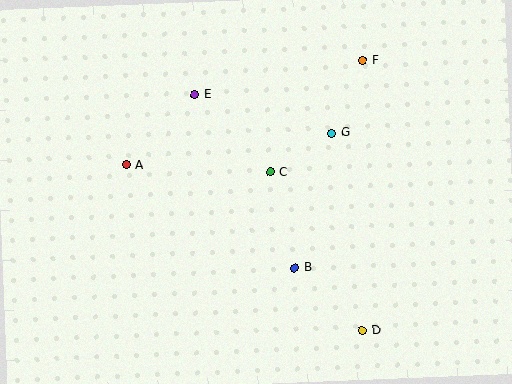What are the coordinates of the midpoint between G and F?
The midpoint between G and F is at (347, 97).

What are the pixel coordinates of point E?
Point E is at (195, 94).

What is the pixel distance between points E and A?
The distance between E and A is 99 pixels.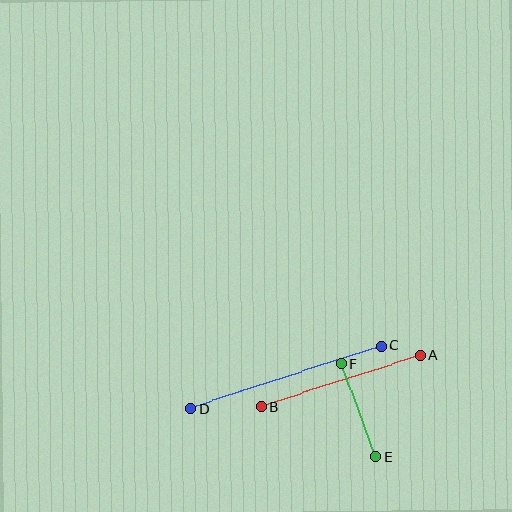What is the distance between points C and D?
The distance is approximately 201 pixels.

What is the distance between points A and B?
The distance is approximately 168 pixels.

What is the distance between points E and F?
The distance is approximately 99 pixels.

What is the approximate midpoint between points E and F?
The midpoint is at approximately (359, 410) pixels.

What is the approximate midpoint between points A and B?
The midpoint is at approximately (341, 381) pixels.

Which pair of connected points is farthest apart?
Points C and D are farthest apart.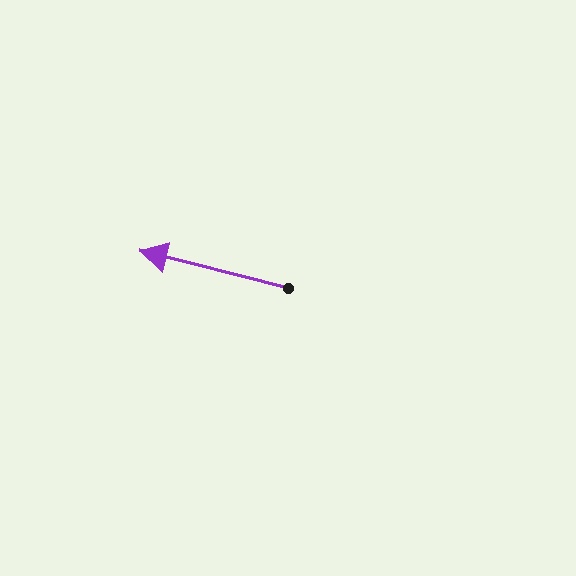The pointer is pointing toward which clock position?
Roughly 9 o'clock.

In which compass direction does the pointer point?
West.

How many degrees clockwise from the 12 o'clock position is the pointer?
Approximately 284 degrees.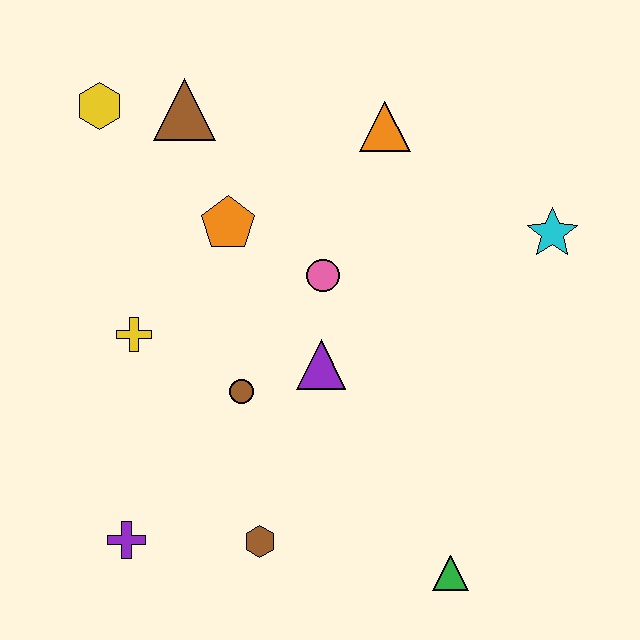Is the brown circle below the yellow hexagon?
Yes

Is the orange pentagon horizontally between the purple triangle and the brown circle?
No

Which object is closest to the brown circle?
The purple triangle is closest to the brown circle.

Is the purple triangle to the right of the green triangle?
No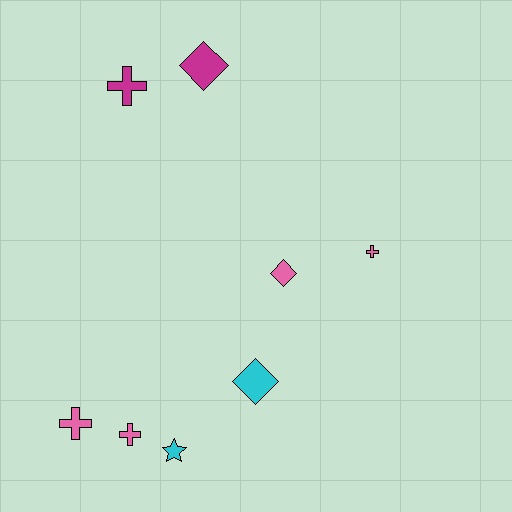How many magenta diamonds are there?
There is 1 magenta diamond.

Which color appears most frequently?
Pink, with 4 objects.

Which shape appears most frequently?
Cross, with 4 objects.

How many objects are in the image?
There are 8 objects.